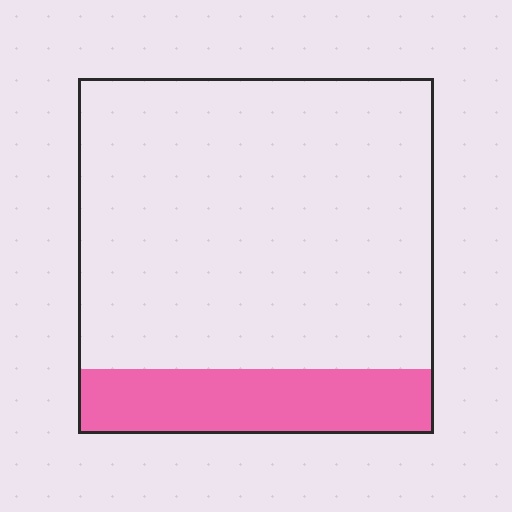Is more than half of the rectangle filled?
No.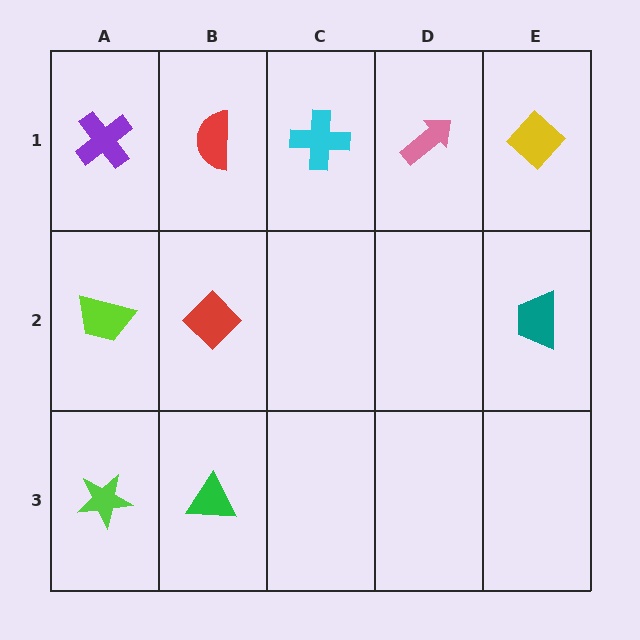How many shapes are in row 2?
3 shapes.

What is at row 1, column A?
A purple cross.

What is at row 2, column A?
A lime trapezoid.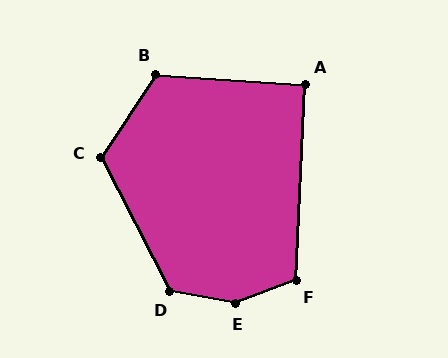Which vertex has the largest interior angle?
E, at approximately 149 degrees.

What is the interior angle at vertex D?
Approximately 127 degrees (obtuse).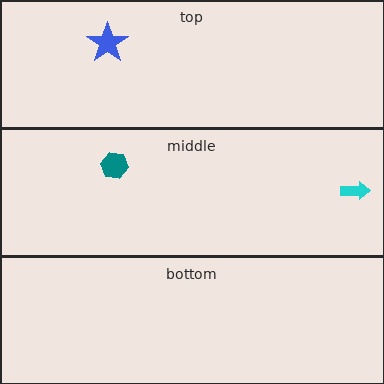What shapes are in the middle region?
The teal hexagon, the cyan arrow.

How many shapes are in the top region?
1.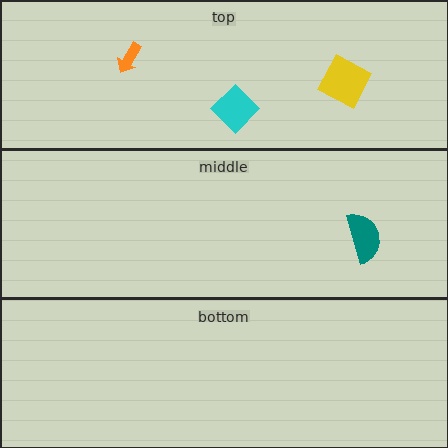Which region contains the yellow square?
The top region.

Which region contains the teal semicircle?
The middle region.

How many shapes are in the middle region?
1.